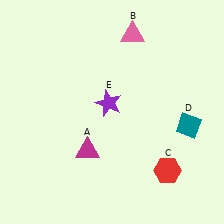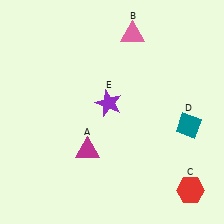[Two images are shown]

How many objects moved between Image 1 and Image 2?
1 object moved between the two images.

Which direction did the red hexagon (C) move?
The red hexagon (C) moved right.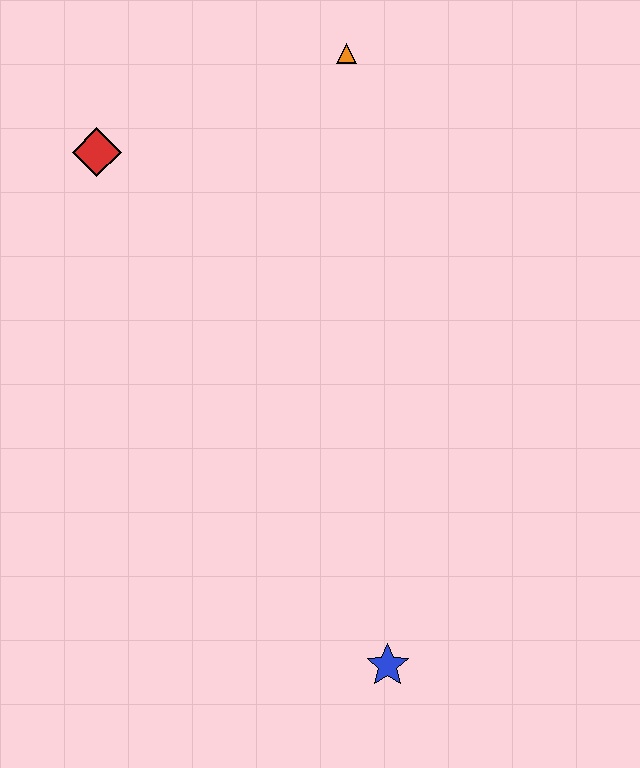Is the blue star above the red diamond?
No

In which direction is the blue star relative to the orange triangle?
The blue star is below the orange triangle.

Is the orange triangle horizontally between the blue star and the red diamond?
Yes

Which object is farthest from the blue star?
The orange triangle is farthest from the blue star.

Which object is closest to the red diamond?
The orange triangle is closest to the red diamond.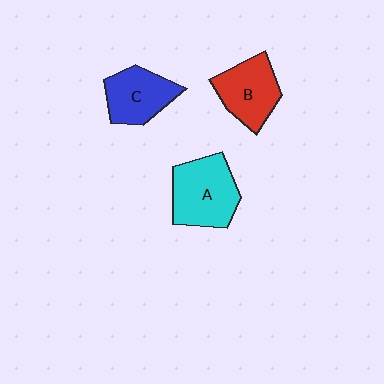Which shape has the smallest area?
Shape C (blue).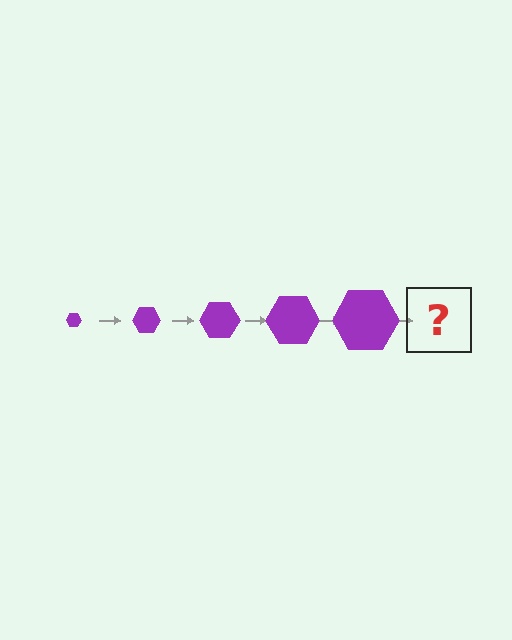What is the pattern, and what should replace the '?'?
The pattern is that the hexagon gets progressively larger each step. The '?' should be a purple hexagon, larger than the previous one.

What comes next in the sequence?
The next element should be a purple hexagon, larger than the previous one.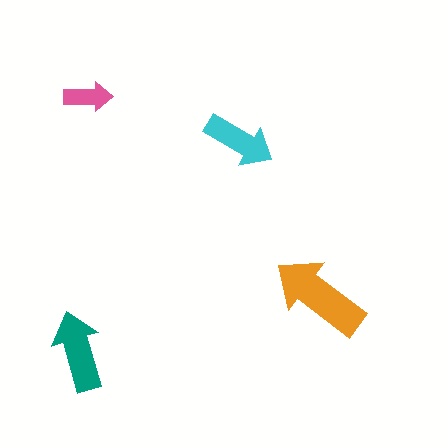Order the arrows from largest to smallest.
the orange one, the teal one, the cyan one, the pink one.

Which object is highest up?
The pink arrow is topmost.